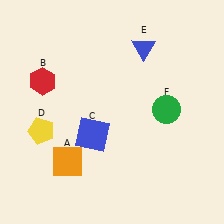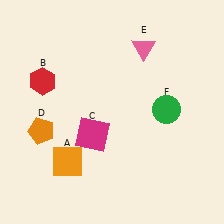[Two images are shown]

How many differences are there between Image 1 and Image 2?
There are 3 differences between the two images.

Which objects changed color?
C changed from blue to magenta. D changed from yellow to orange. E changed from blue to pink.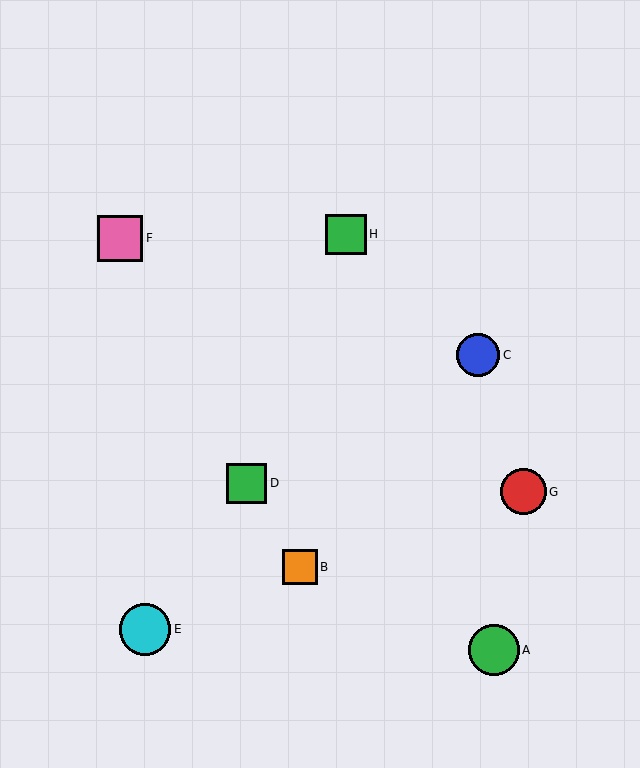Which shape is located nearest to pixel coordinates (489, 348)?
The blue circle (labeled C) at (478, 355) is nearest to that location.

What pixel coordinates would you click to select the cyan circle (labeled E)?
Click at (145, 629) to select the cyan circle E.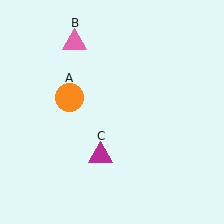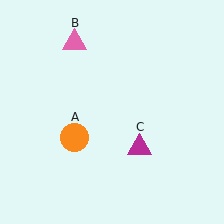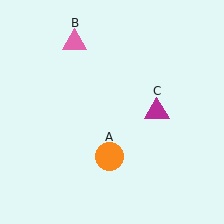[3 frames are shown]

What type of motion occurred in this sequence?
The orange circle (object A), magenta triangle (object C) rotated counterclockwise around the center of the scene.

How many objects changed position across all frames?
2 objects changed position: orange circle (object A), magenta triangle (object C).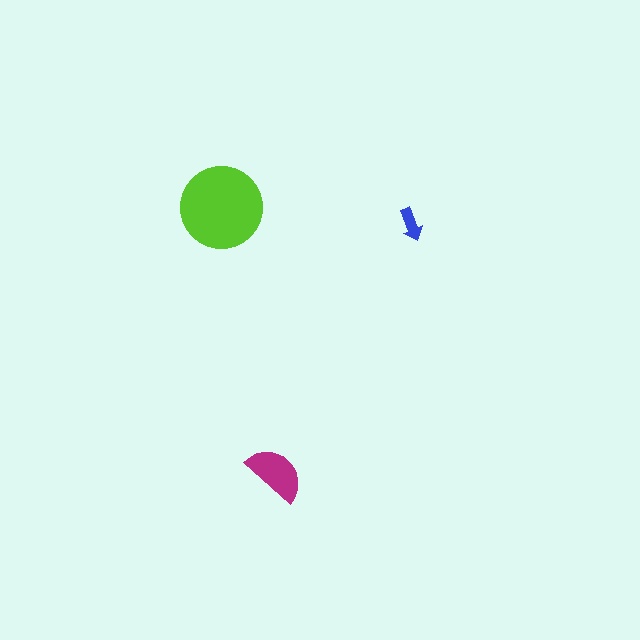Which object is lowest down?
The magenta semicircle is bottommost.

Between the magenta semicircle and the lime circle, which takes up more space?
The lime circle.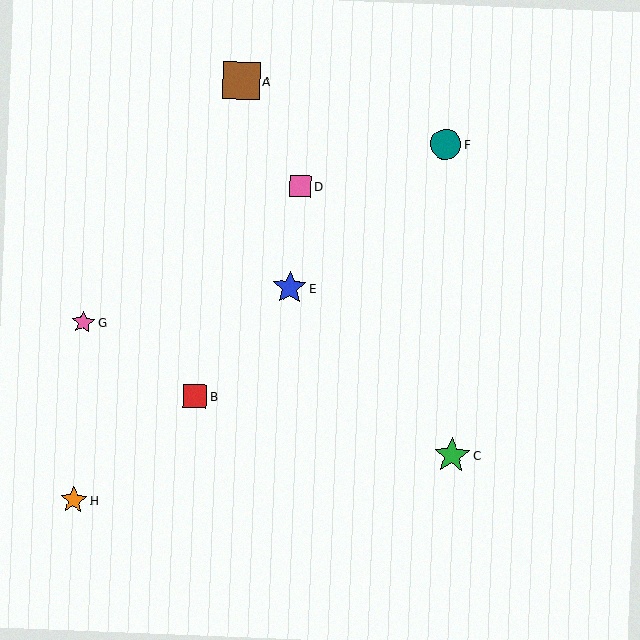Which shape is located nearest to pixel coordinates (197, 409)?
The red square (labeled B) at (195, 396) is nearest to that location.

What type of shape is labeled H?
Shape H is an orange star.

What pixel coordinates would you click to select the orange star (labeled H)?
Click at (73, 500) to select the orange star H.